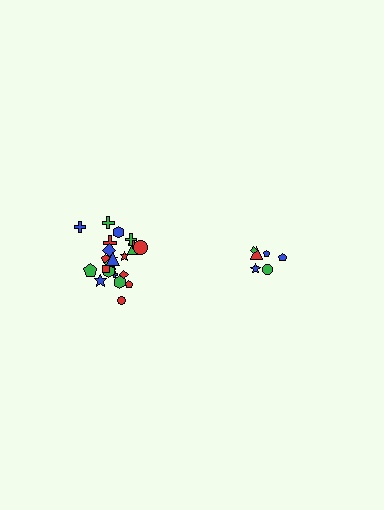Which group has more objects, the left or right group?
The left group.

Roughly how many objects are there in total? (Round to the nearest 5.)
Roughly 30 objects in total.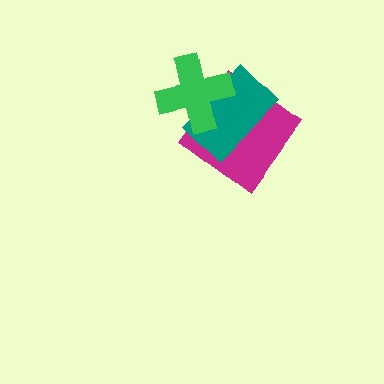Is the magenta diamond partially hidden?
Yes, it is partially covered by another shape.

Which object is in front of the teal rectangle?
The green cross is in front of the teal rectangle.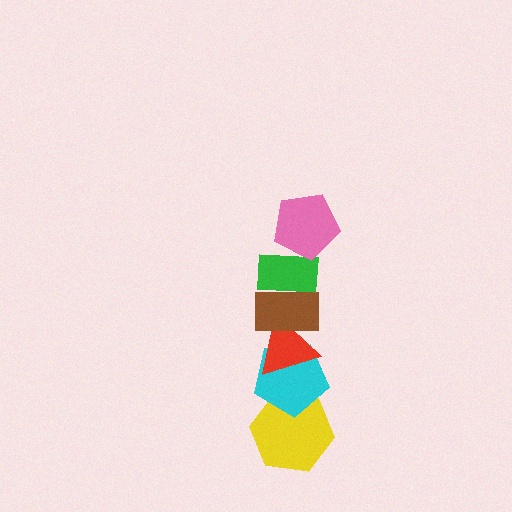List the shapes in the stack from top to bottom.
From top to bottom: the pink pentagon, the green rectangle, the brown rectangle, the red triangle, the cyan pentagon, the yellow hexagon.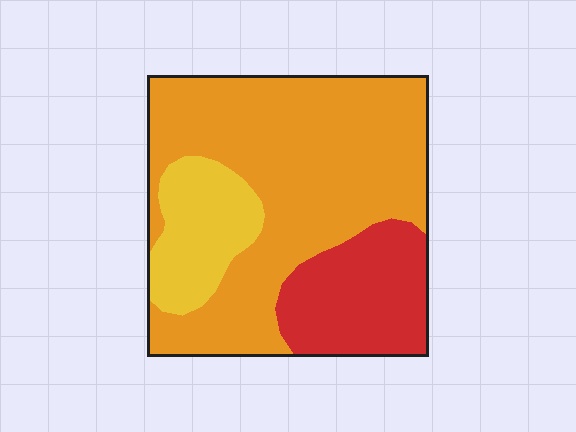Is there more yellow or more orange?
Orange.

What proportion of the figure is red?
Red takes up about one fifth (1/5) of the figure.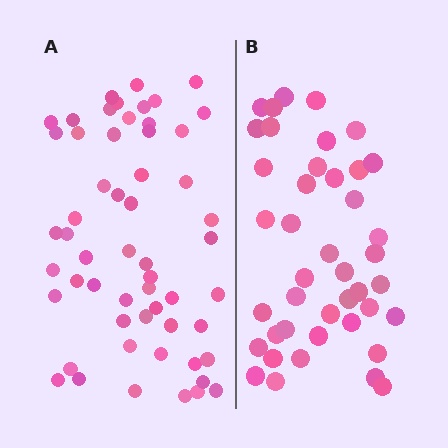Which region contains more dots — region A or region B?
Region A (the left region) has more dots.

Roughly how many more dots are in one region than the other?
Region A has approximately 15 more dots than region B.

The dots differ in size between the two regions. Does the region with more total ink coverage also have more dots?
No. Region B has more total ink coverage because its dots are larger, but region A actually contains more individual dots. Total area can be misleading — the number of items is what matters here.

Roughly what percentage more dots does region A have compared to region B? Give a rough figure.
About 35% more.